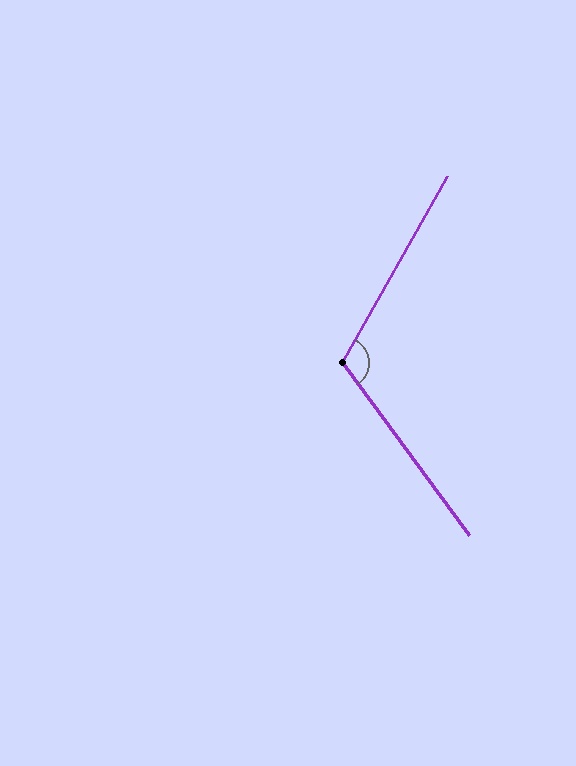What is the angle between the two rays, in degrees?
Approximately 114 degrees.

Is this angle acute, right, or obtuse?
It is obtuse.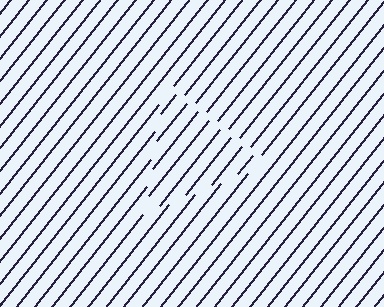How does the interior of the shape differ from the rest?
The interior of the shape contains the same grating, shifted by half a period — the contour is defined by the phase discontinuity where line-ends from the inner and outer gratings abut.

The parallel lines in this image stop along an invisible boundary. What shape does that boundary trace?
An illusory triangle. The interior of the shape contains the same grating, shifted by half a period — the contour is defined by the phase discontinuity where line-ends from the inner and outer gratings abut.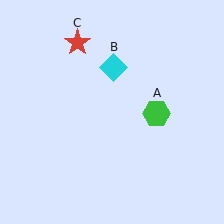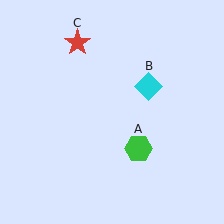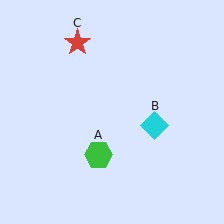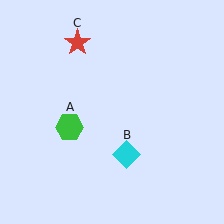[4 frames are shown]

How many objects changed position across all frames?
2 objects changed position: green hexagon (object A), cyan diamond (object B).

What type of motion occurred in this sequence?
The green hexagon (object A), cyan diamond (object B) rotated clockwise around the center of the scene.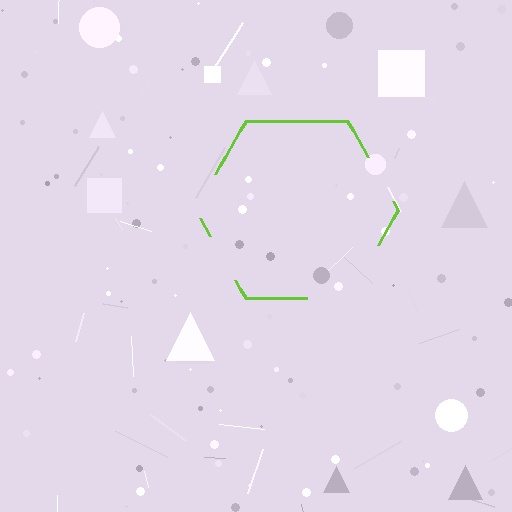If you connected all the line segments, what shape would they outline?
They would outline a hexagon.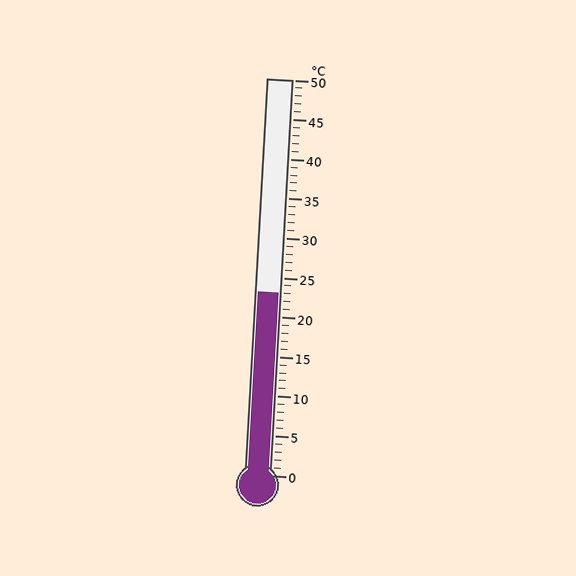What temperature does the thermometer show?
The thermometer shows approximately 23°C.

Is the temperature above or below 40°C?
The temperature is below 40°C.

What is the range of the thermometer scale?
The thermometer scale ranges from 0°C to 50°C.